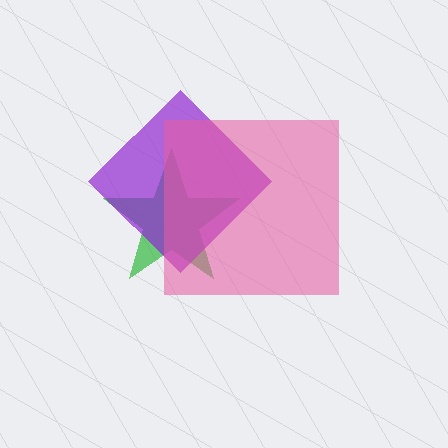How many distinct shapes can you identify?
There are 3 distinct shapes: a green star, a purple diamond, a pink square.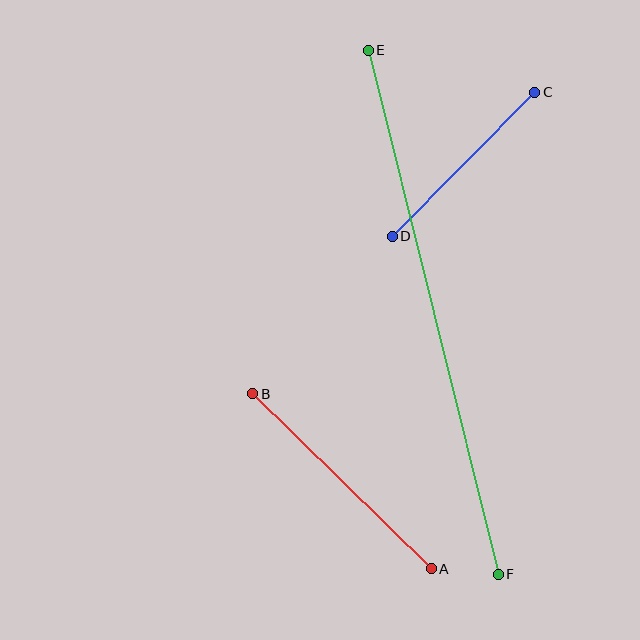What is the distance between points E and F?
The distance is approximately 540 pixels.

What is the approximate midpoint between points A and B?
The midpoint is at approximately (342, 481) pixels.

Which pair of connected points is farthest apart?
Points E and F are farthest apart.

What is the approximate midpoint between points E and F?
The midpoint is at approximately (433, 312) pixels.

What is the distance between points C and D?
The distance is approximately 203 pixels.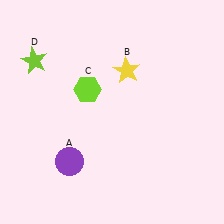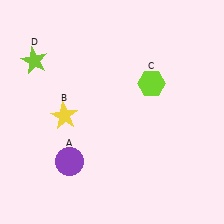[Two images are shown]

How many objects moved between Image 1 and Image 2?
2 objects moved between the two images.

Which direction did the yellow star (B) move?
The yellow star (B) moved left.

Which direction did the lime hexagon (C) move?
The lime hexagon (C) moved right.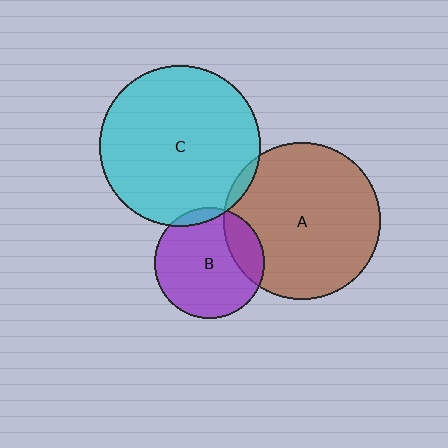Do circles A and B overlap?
Yes.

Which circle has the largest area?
Circle C (cyan).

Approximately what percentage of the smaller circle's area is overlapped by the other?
Approximately 20%.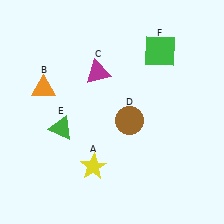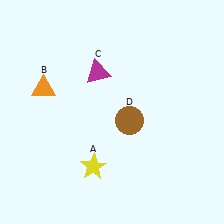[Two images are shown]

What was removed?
The green square (F), the green triangle (E) were removed in Image 2.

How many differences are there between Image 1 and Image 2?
There are 2 differences between the two images.